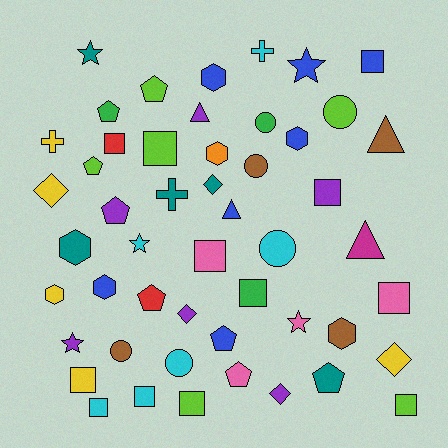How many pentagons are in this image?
There are 8 pentagons.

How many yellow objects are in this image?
There are 5 yellow objects.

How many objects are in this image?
There are 50 objects.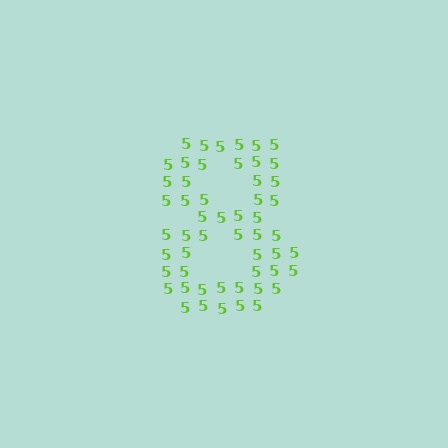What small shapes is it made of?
It is made of small digit 5's.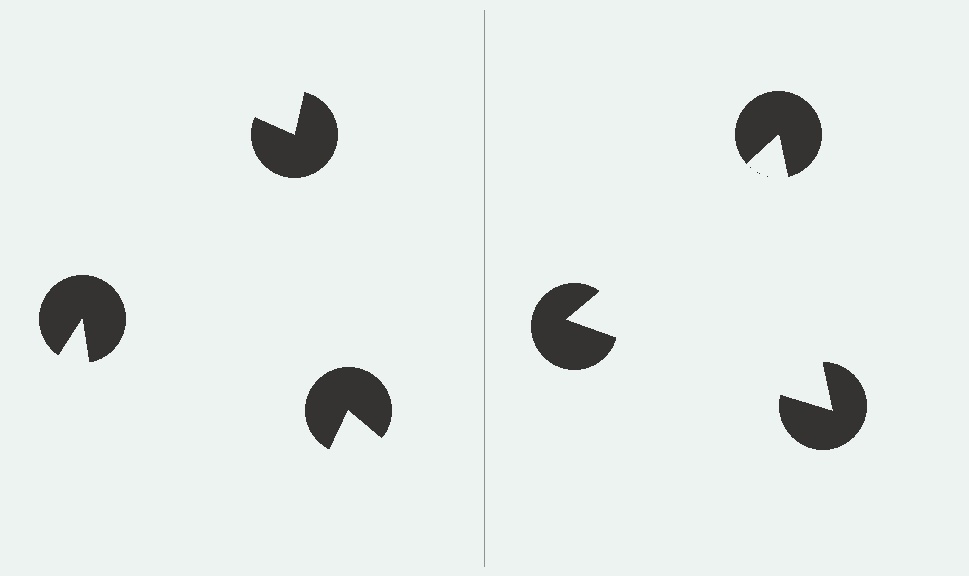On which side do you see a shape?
An illusory triangle appears on the right side. On the left side the wedge cuts are rotated, so no coherent shape forms.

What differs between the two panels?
The pac-man discs are positioned identically on both sides; only the wedge orientations differ. On the right they align to a triangle; on the left they are misaligned.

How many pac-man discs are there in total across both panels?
6 — 3 on each side.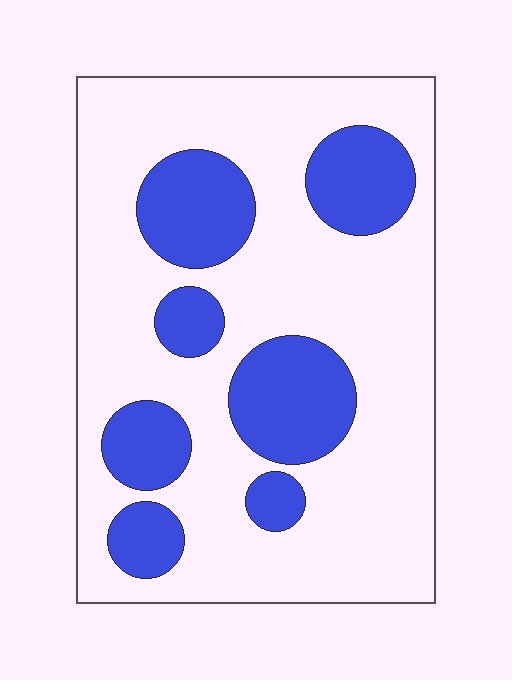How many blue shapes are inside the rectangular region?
7.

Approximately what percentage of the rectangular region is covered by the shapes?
Approximately 25%.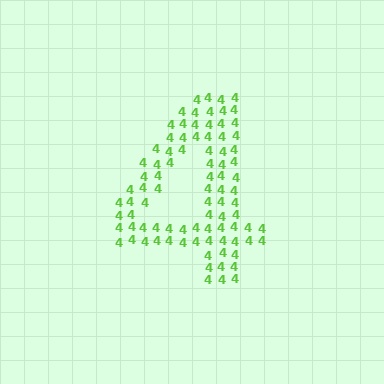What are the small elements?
The small elements are digit 4's.